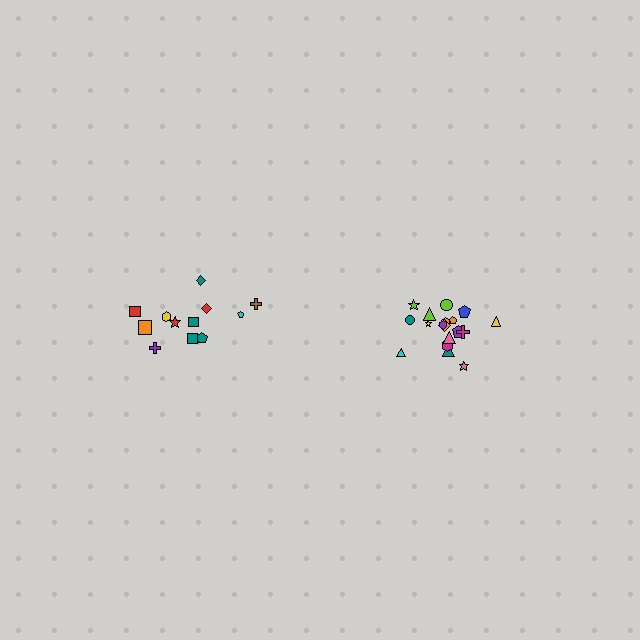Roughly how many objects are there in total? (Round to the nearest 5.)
Roughly 30 objects in total.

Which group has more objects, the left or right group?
The right group.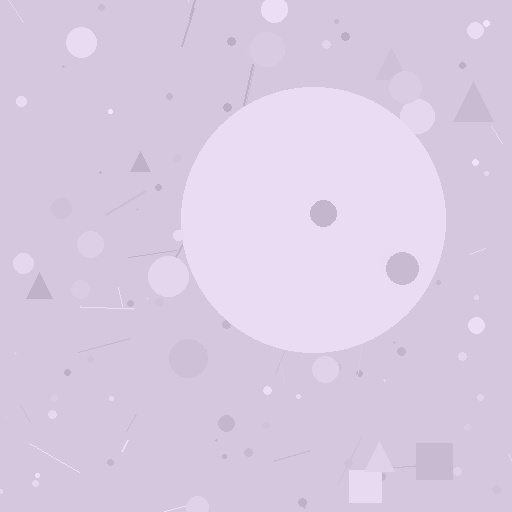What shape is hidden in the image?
A circle is hidden in the image.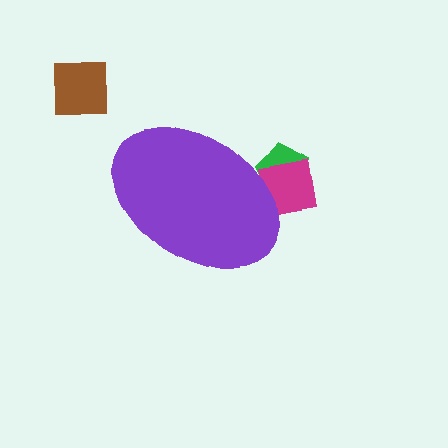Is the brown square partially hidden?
No, the brown square is fully visible.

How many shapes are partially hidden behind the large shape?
2 shapes are partially hidden.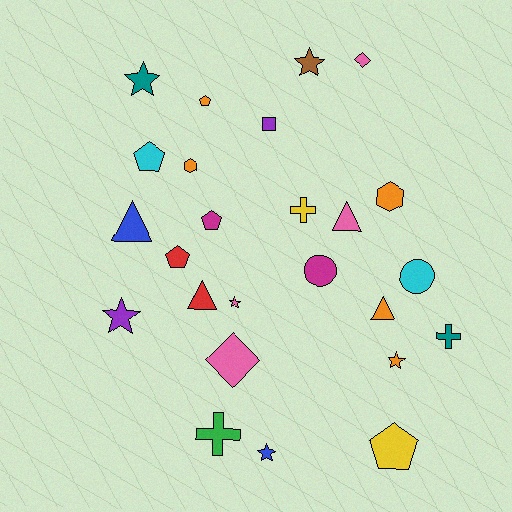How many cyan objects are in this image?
There are 2 cyan objects.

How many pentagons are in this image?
There are 5 pentagons.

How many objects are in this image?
There are 25 objects.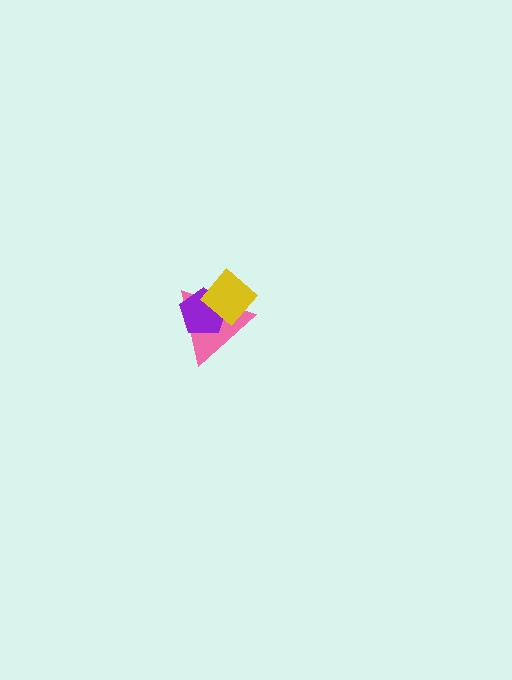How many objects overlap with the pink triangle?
2 objects overlap with the pink triangle.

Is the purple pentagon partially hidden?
Yes, it is partially covered by another shape.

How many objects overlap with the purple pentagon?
2 objects overlap with the purple pentagon.